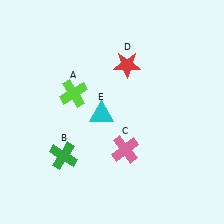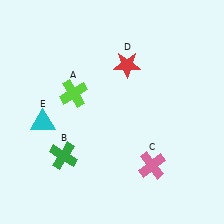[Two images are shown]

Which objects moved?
The objects that moved are: the pink cross (C), the cyan triangle (E).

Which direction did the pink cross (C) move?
The pink cross (C) moved right.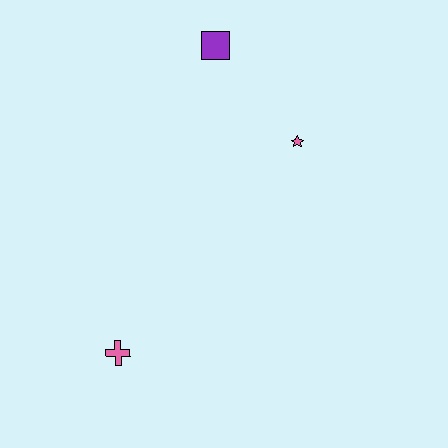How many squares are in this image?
There is 1 square.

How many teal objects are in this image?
There are no teal objects.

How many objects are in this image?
There are 3 objects.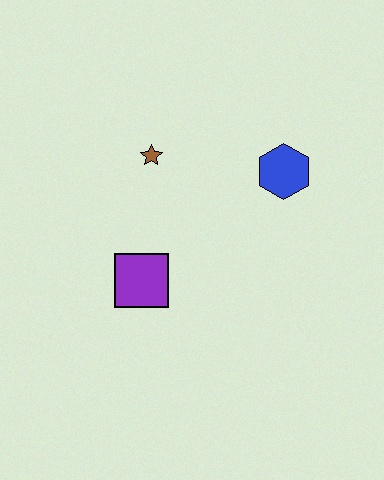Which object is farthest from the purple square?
The blue hexagon is farthest from the purple square.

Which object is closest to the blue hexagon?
The brown star is closest to the blue hexagon.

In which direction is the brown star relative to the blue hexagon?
The brown star is to the left of the blue hexagon.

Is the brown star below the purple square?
No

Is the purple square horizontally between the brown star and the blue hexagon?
No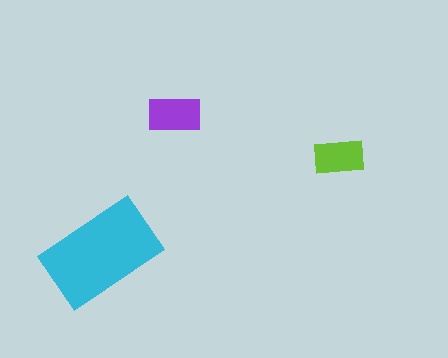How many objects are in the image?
There are 3 objects in the image.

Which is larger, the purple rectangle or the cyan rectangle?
The cyan one.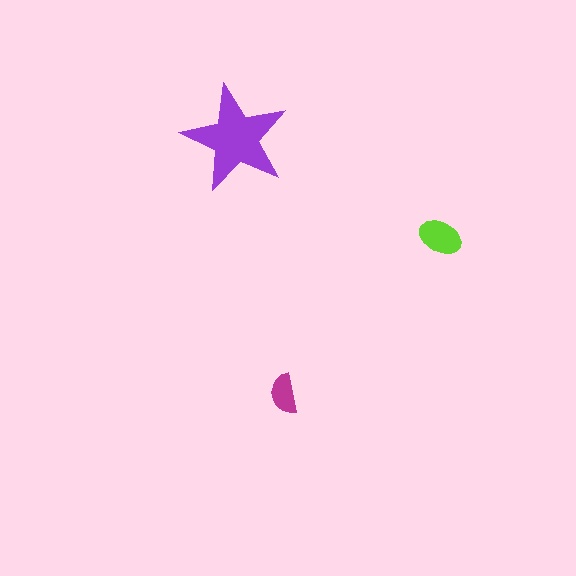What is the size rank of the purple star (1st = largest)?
1st.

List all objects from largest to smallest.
The purple star, the lime ellipse, the magenta semicircle.